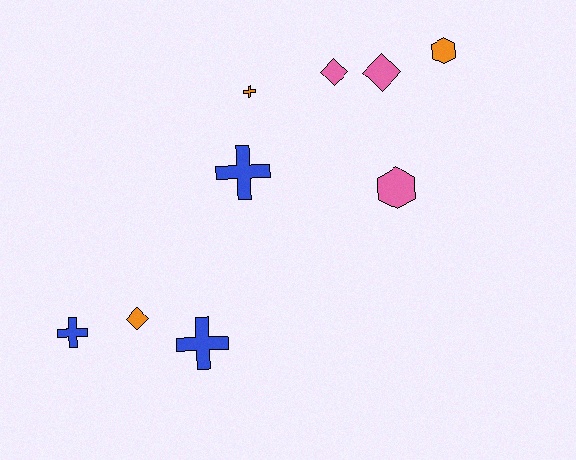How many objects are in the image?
There are 9 objects.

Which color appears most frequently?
Blue, with 3 objects.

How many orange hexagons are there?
There is 1 orange hexagon.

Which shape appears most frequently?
Cross, with 4 objects.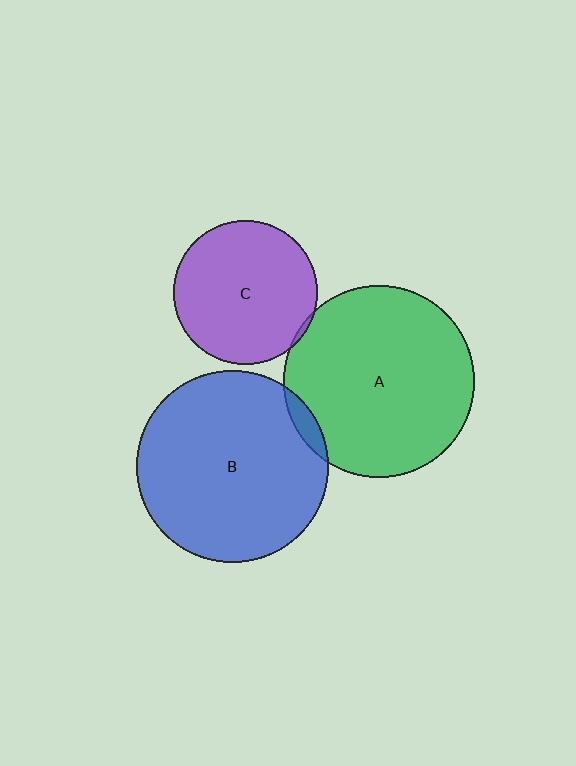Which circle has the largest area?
Circle B (blue).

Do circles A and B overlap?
Yes.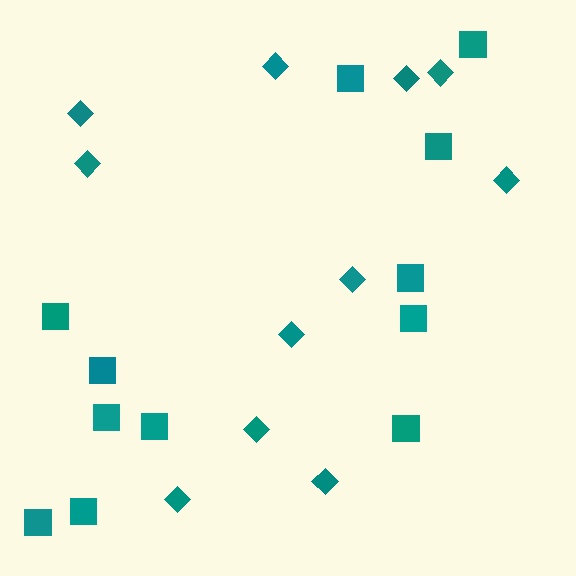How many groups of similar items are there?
There are 2 groups: one group of squares (12) and one group of diamonds (11).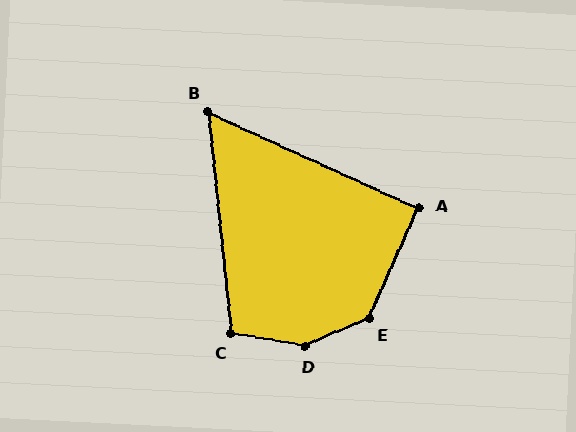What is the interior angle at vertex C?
Approximately 105 degrees (obtuse).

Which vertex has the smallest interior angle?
B, at approximately 60 degrees.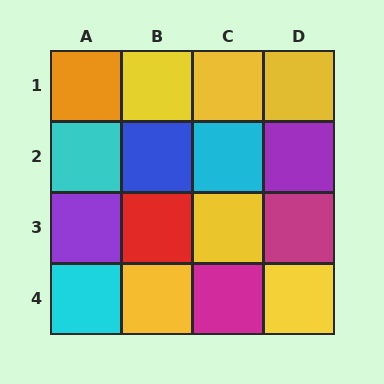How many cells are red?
1 cell is red.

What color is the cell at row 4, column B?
Yellow.